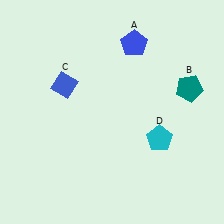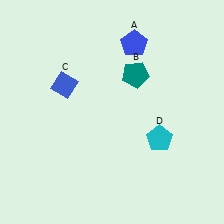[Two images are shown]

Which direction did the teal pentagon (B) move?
The teal pentagon (B) moved left.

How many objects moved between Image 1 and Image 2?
1 object moved between the two images.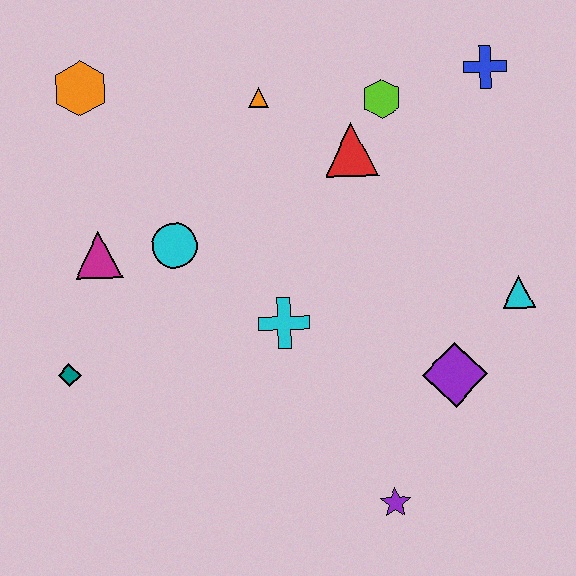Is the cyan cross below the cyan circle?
Yes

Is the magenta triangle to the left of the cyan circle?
Yes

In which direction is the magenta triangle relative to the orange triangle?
The magenta triangle is to the left of the orange triangle.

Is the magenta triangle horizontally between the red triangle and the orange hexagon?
Yes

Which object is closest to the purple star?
The purple diamond is closest to the purple star.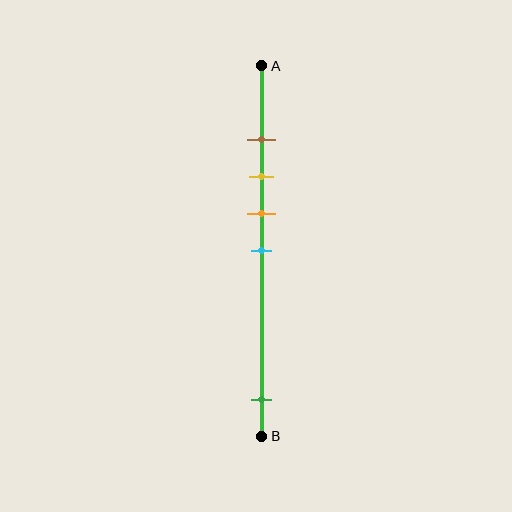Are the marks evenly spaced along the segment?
No, the marks are not evenly spaced.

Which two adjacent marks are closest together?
The brown and yellow marks are the closest adjacent pair.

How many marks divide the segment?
There are 5 marks dividing the segment.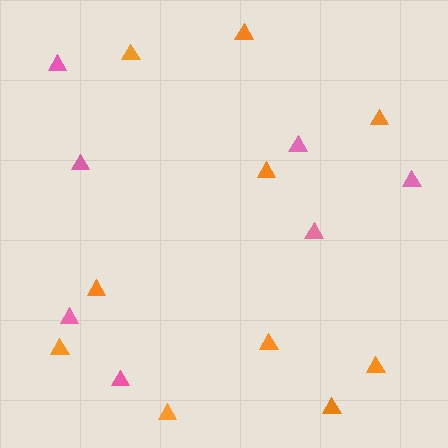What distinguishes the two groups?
There are 2 groups: one group of pink triangles (7) and one group of orange triangles (10).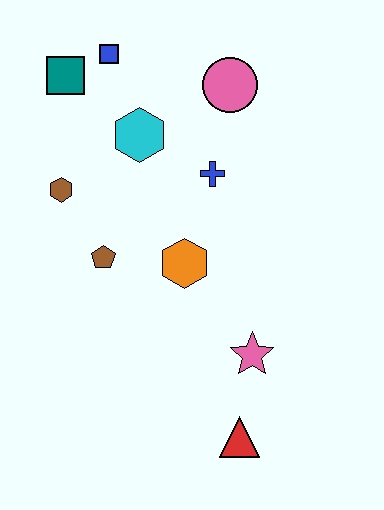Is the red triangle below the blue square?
Yes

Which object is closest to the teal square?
The blue square is closest to the teal square.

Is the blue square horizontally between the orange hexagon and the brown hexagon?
Yes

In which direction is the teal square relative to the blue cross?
The teal square is to the left of the blue cross.